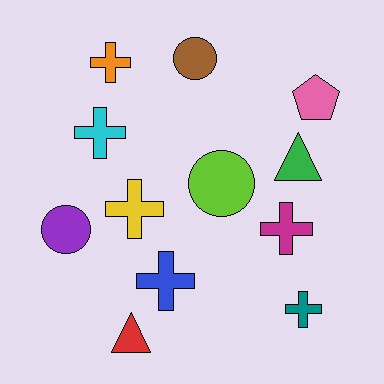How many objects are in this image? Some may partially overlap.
There are 12 objects.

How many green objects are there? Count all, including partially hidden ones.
There is 1 green object.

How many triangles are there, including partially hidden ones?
There are 2 triangles.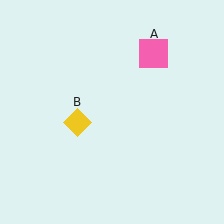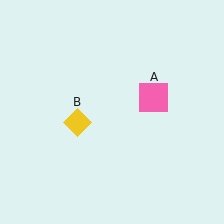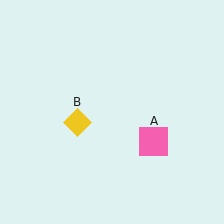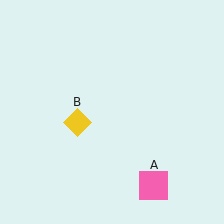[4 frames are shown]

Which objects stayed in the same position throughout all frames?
Yellow diamond (object B) remained stationary.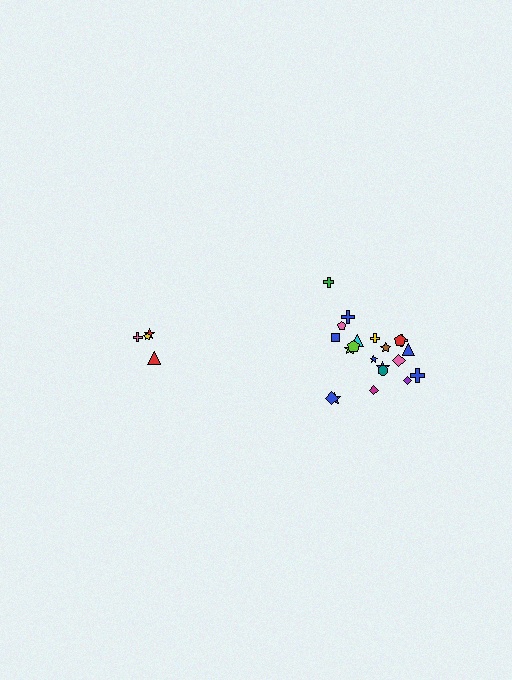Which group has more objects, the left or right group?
The right group.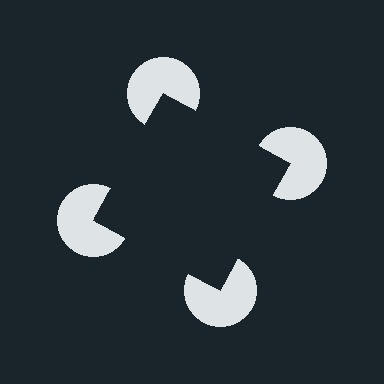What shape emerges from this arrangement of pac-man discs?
An illusory square — its edges are inferred from the aligned wedge cuts in the pac-man discs, not physically drawn.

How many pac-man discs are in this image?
There are 4 — one at each vertex of the illusory square.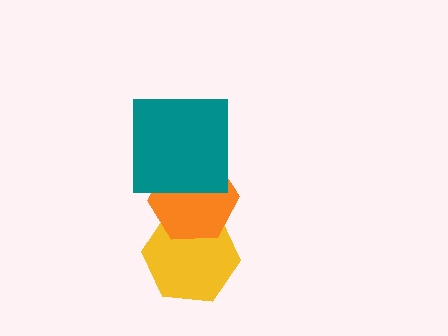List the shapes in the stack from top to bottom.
From top to bottom: the teal square, the orange hexagon, the yellow hexagon.